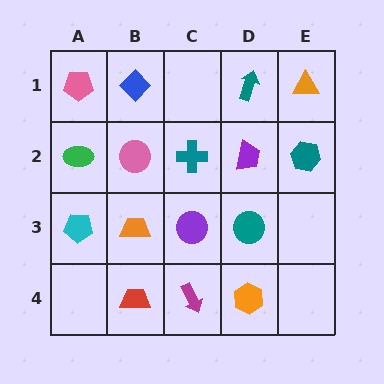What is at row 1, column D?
A teal arrow.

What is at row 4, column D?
An orange hexagon.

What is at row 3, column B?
An orange trapezoid.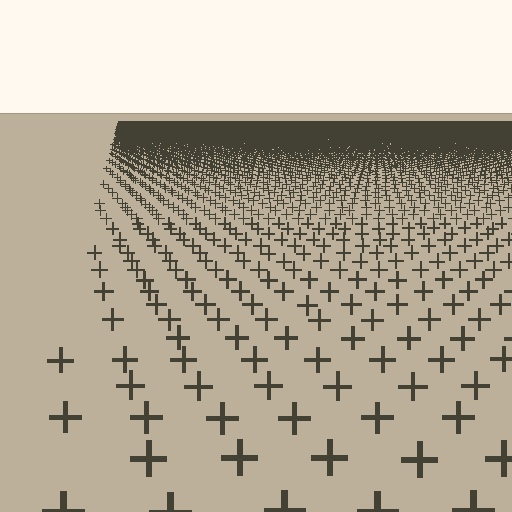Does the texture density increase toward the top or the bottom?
Density increases toward the top.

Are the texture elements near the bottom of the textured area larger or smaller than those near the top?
Larger. Near the bottom, elements are closer to the viewer and appear at a bigger on-screen size.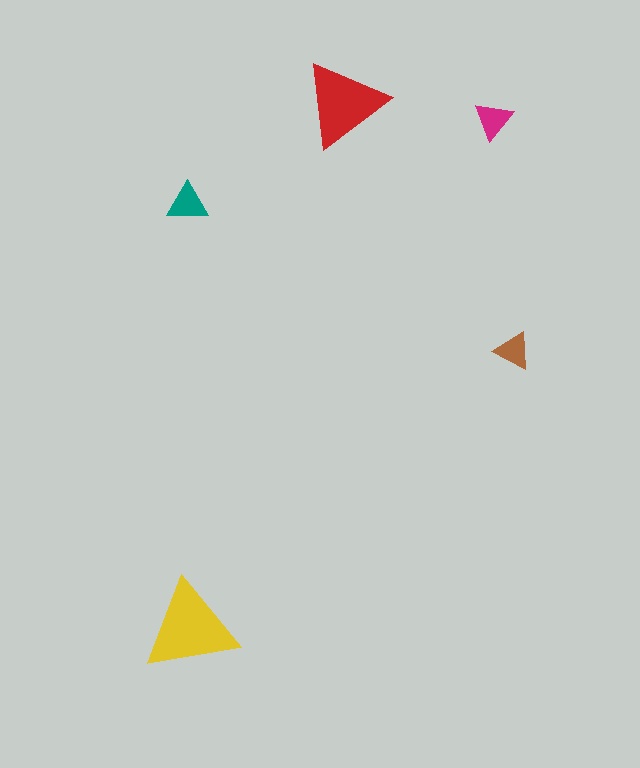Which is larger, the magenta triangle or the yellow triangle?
The yellow one.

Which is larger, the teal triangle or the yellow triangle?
The yellow one.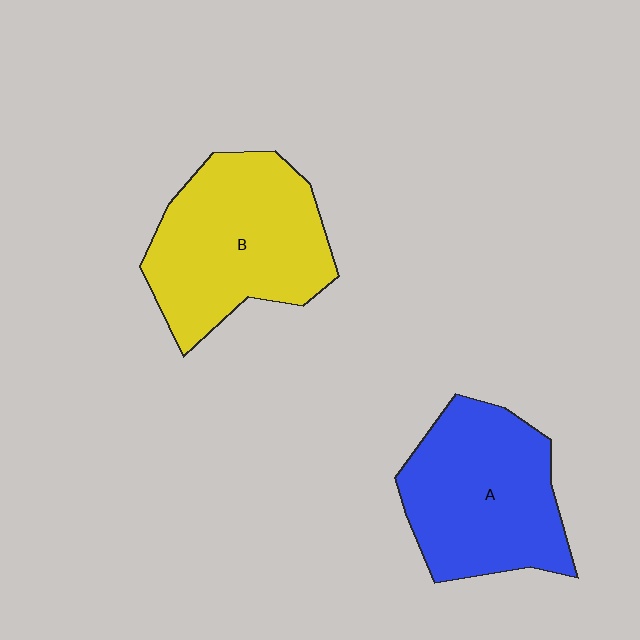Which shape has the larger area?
Shape B (yellow).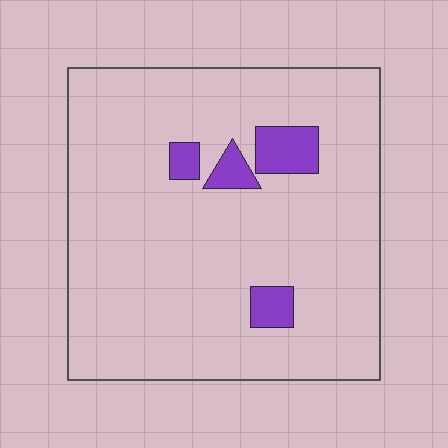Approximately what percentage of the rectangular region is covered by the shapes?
Approximately 10%.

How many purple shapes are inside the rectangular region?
4.